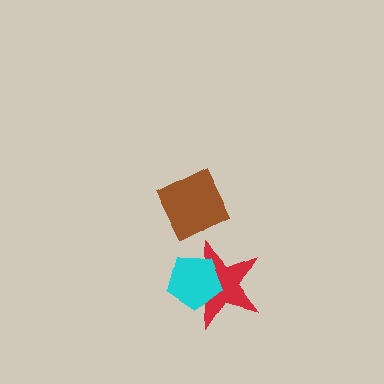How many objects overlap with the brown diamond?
0 objects overlap with the brown diamond.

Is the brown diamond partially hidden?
No, no other shape covers it.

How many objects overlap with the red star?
1 object overlaps with the red star.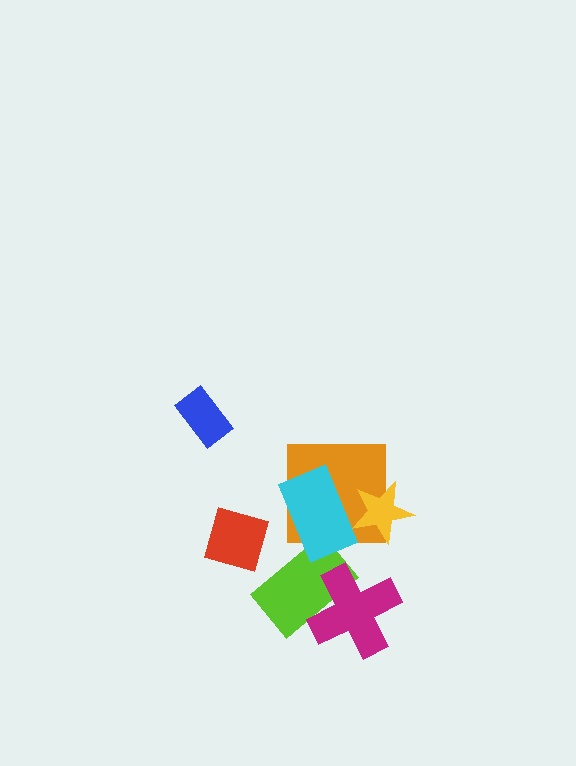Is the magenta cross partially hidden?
No, no other shape covers it.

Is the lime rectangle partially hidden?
Yes, it is partially covered by another shape.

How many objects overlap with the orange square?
2 objects overlap with the orange square.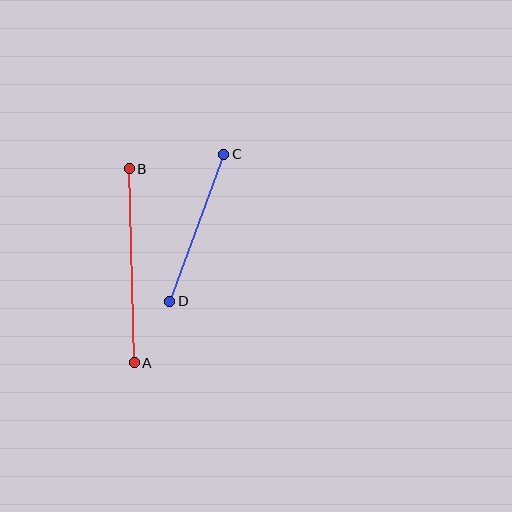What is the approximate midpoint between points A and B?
The midpoint is at approximately (132, 266) pixels.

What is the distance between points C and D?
The distance is approximately 157 pixels.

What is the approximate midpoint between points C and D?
The midpoint is at approximately (197, 228) pixels.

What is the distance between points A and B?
The distance is approximately 194 pixels.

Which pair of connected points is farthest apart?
Points A and B are farthest apart.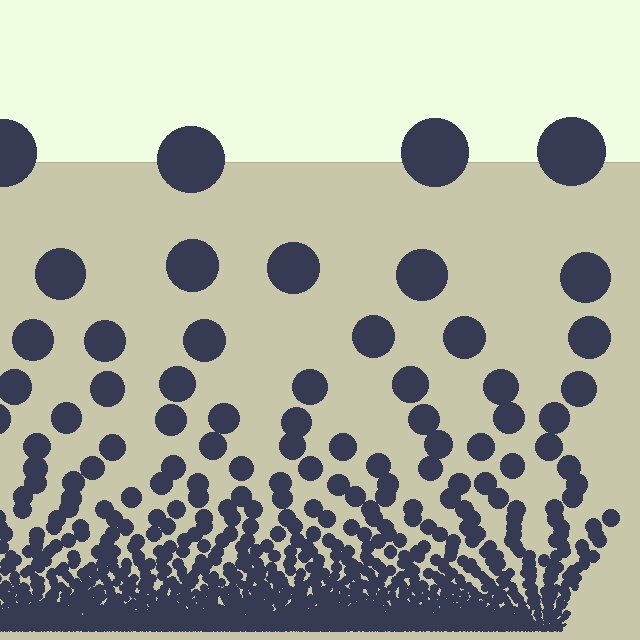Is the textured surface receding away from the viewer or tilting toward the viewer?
The surface appears to tilt toward the viewer. Texture elements get larger and sparser toward the top.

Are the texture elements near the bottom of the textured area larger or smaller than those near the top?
Smaller. The gradient is inverted — elements near the bottom are smaller and denser.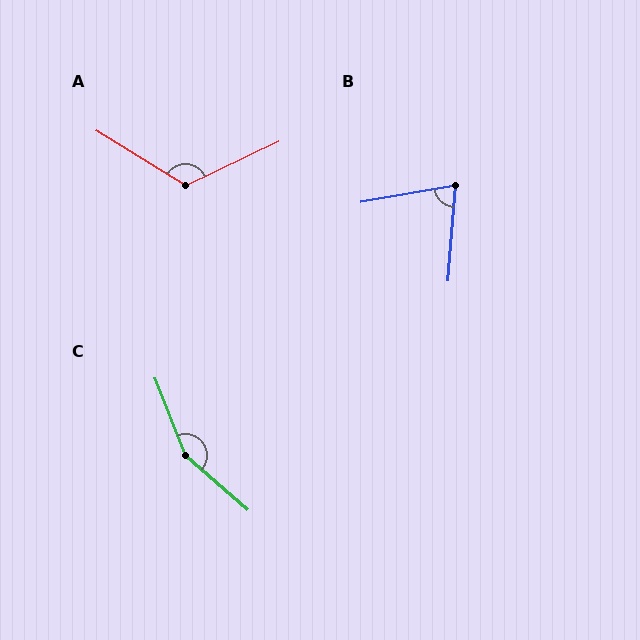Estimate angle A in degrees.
Approximately 123 degrees.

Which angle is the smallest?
B, at approximately 75 degrees.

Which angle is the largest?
C, at approximately 152 degrees.